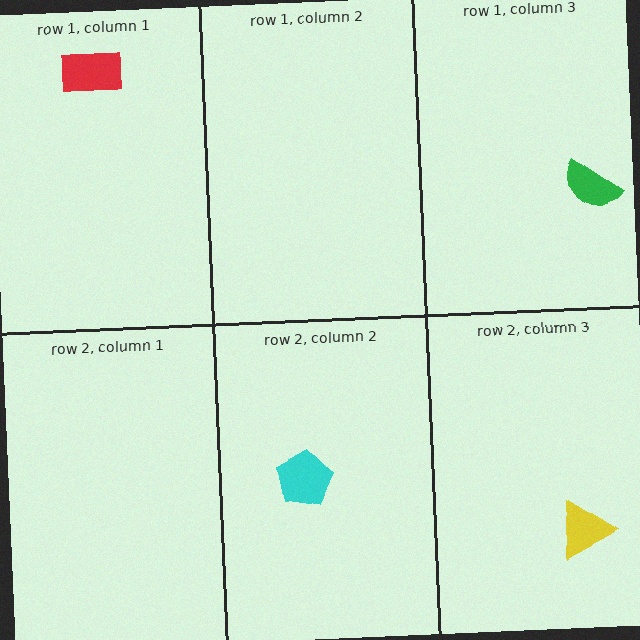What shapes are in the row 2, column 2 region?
The cyan pentagon.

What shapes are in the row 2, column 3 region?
The yellow triangle.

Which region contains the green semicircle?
The row 1, column 3 region.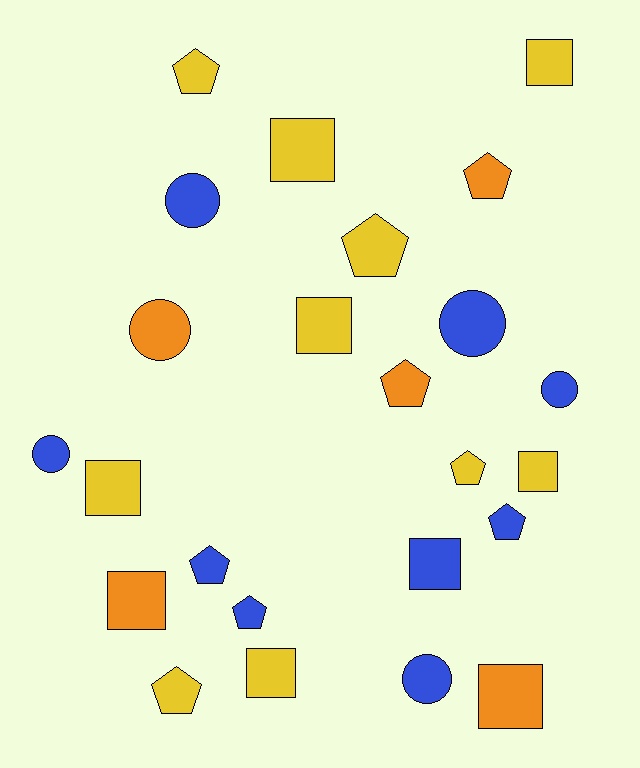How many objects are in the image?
There are 24 objects.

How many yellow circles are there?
There are no yellow circles.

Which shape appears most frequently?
Square, with 9 objects.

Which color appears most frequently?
Yellow, with 10 objects.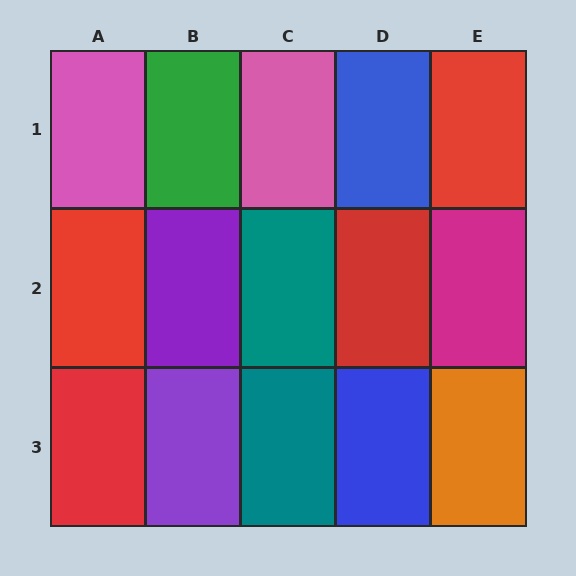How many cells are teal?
2 cells are teal.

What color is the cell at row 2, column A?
Red.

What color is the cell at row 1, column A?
Pink.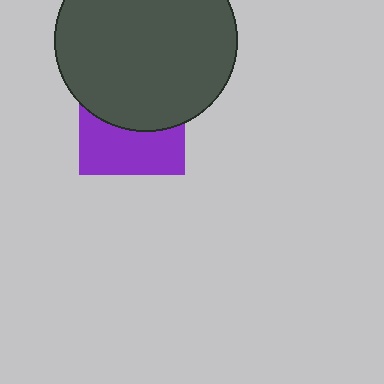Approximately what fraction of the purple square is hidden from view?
Roughly 53% of the purple square is hidden behind the dark gray circle.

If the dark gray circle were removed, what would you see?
You would see the complete purple square.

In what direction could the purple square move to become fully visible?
The purple square could move down. That would shift it out from behind the dark gray circle entirely.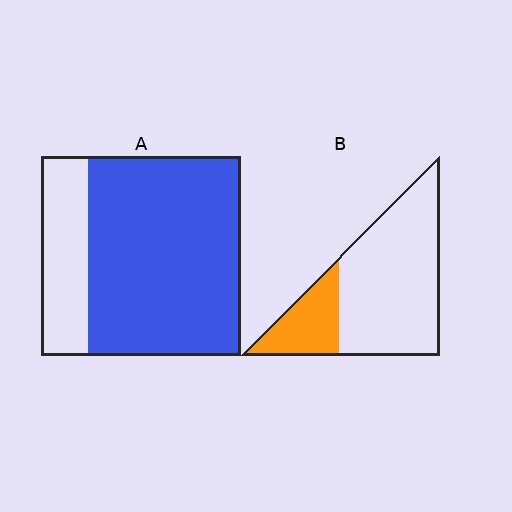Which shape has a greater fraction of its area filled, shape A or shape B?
Shape A.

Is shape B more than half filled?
No.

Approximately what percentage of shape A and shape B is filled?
A is approximately 75% and B is approximately 25%.